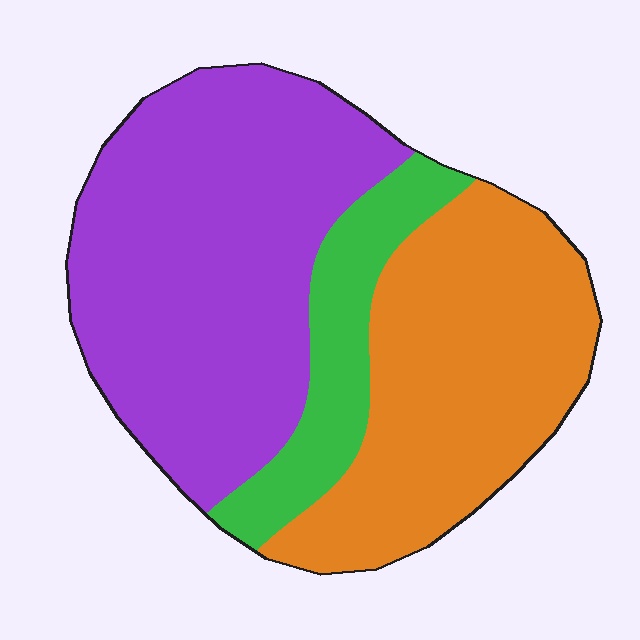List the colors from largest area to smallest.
From largest to smallest: purple, orange, green.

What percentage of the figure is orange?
Orange takes up about three eighths (3/8) of the figure.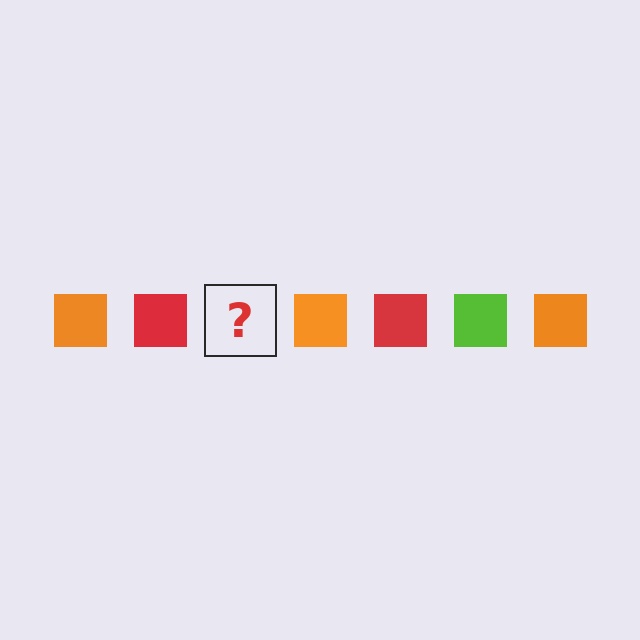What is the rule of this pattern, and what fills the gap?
The rule is that the pattern cycles through orange, red, lime squares. The gap should be filled with a lime square.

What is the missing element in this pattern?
The missing element is a lime square.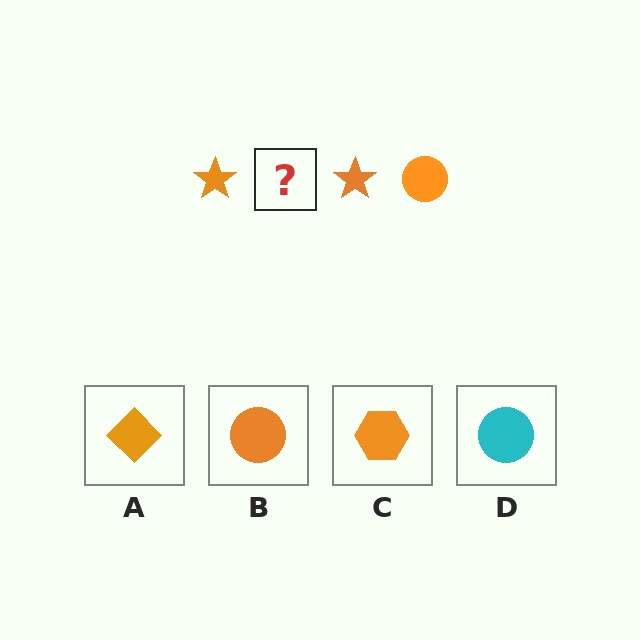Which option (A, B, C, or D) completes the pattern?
B.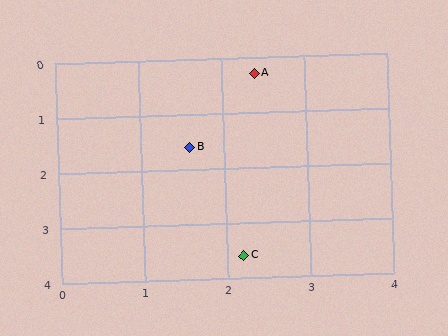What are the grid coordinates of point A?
Point A is at approximately (2.4, 0.3).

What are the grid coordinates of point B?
Point B is at approximately (1.6, 1.6).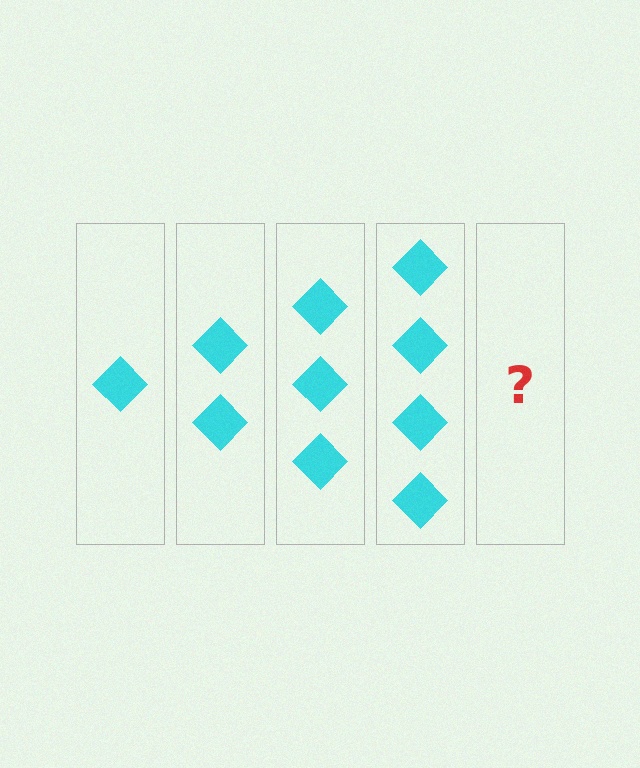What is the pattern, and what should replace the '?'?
The pattern is that each step adds one more diamond. The '?' should be 5 diamonds.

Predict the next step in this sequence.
The next step is 5 diamonds.